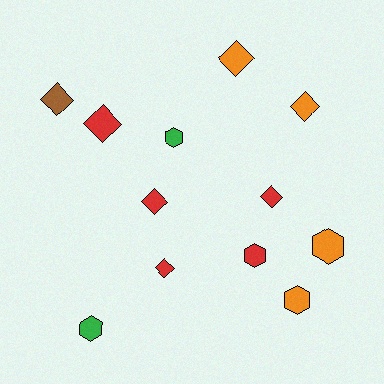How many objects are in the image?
There are 12 objects.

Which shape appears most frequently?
Diamond, with 7 objects.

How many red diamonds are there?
There are 4 red diamonds.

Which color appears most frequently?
Red, with 5 objects.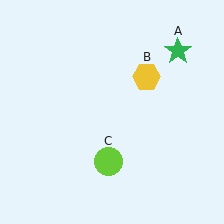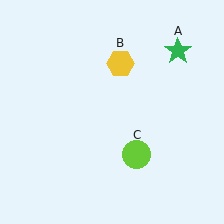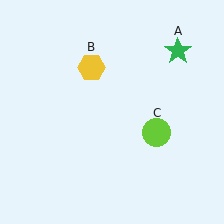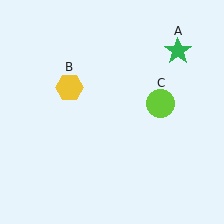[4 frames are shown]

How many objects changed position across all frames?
2 objects changed position: yellow hexagon (object B), lime circle (object C).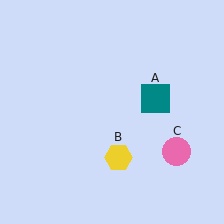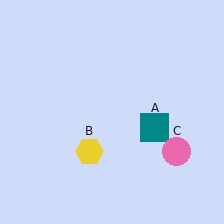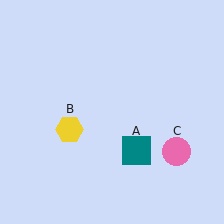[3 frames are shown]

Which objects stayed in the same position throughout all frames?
Pink circle (object C) remained stationary.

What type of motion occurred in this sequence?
The teal square (object A), yellow hexagon (object B) rotated clockwise around the center of the scene.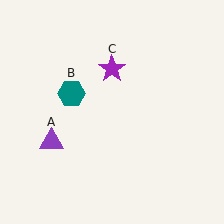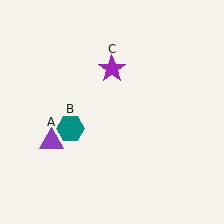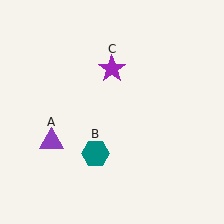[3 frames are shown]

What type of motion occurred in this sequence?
The teal hexagon (object B) rotated counterclockwise around the center of the scene.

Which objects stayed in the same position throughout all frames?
Purple triangle (object A) and purple star (object C) remained stationary.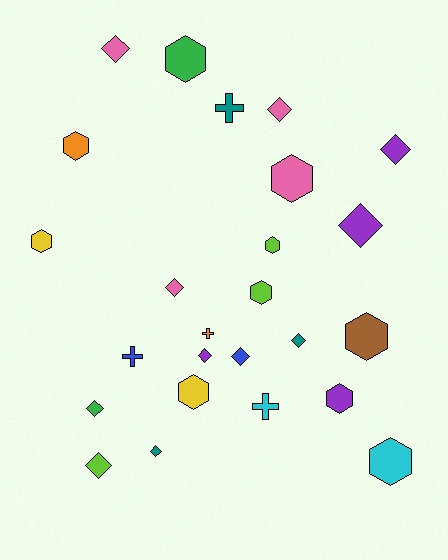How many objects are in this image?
There are 25 objects.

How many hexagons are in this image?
There are 10 hexagons.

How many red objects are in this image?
There are no red objects.